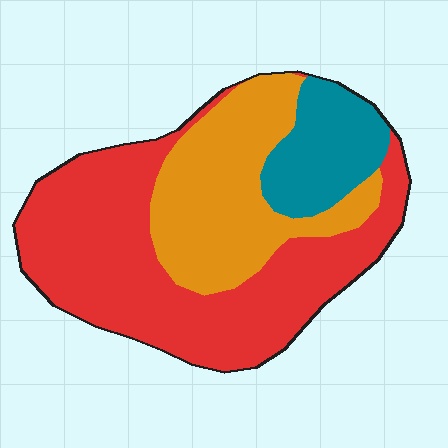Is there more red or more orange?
Red.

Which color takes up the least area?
Teal, at roughly 15%.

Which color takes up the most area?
Red, at roughly 55%.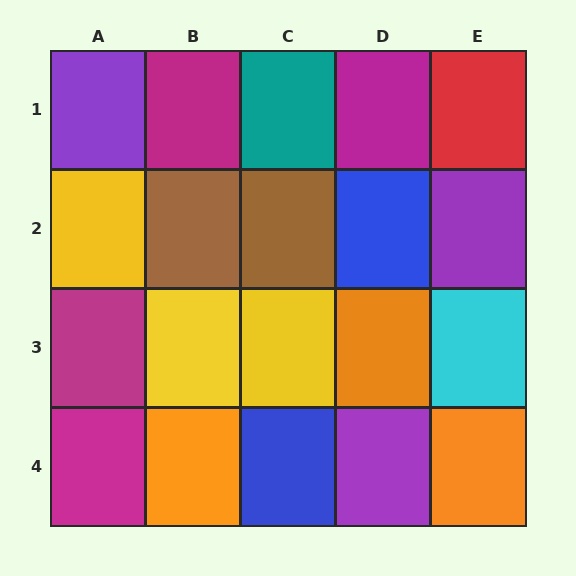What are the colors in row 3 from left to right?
Magenta, yellow, yellow, orange, cyan.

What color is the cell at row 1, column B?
Magenta.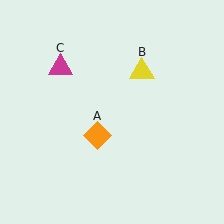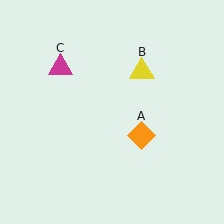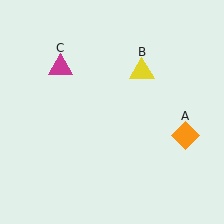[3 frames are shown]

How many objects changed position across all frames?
1 object changed position: orange diamond (object A).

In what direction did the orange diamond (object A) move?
The orange diamond (object A) moved right.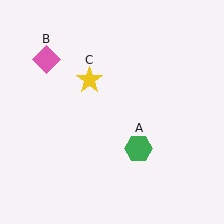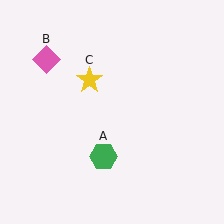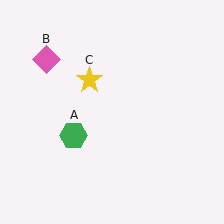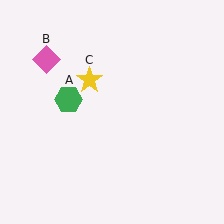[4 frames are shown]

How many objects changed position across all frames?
1 object changed position: green hexagon (object A).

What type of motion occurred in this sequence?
The green hexagon (object A) rotated clockwise around the center of the scene.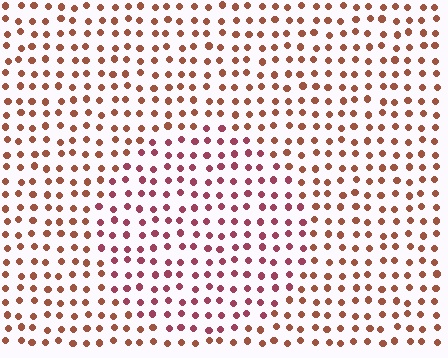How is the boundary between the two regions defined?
The boundary is defined purely by a slight shift in hue (about 33 degrees). Spacing, size, and orientation are identical on both sides.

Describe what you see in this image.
The image is filled with small brown elements in a uniform arrangement. A circle-shaped region is visible where the elements are tinted to a slightly different hue, forming a subtle color boundary.